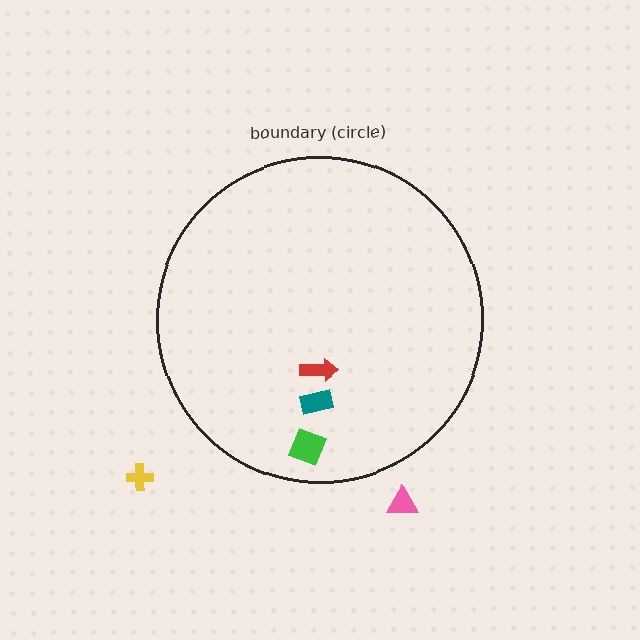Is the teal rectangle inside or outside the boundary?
Inside.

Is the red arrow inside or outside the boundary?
Inside.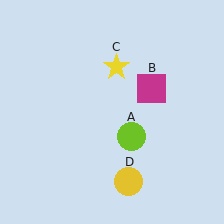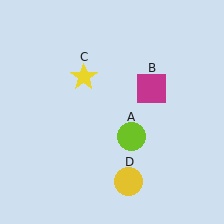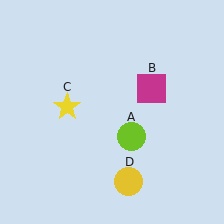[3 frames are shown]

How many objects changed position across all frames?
1 object changed position: yellow star (object C).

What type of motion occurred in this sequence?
The yellow star (object C) rotated counterclockwise around the center of the scene.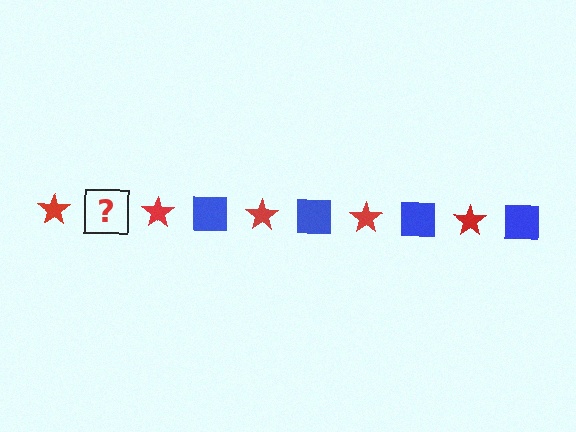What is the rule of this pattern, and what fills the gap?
The rule is that the pattern alternates between red star and blue square. The gap should be filled with a blue square.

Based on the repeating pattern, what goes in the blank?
The blank should be a blue square.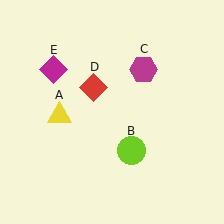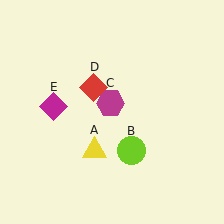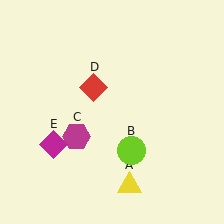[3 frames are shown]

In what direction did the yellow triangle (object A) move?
The yellow triangle (object A) moved down and to the right.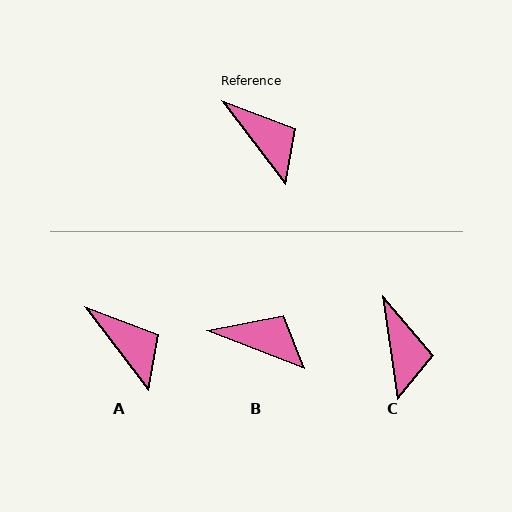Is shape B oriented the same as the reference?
No, it is off by about 32 degrees.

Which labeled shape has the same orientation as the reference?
A.